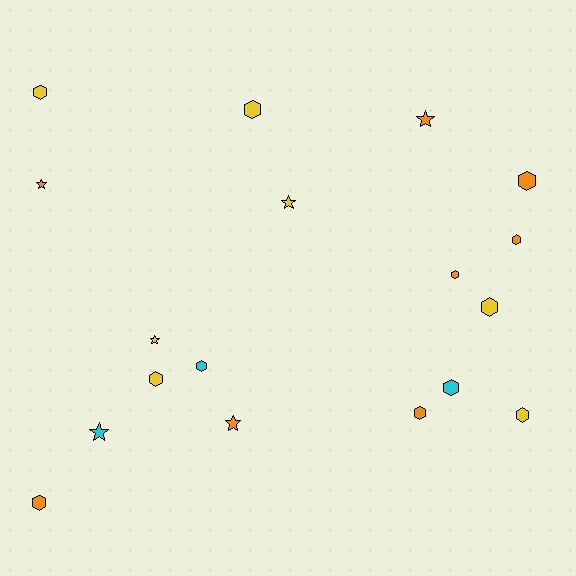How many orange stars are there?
There are 3 orange stars.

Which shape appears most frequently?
Hexagon, with 12 objects.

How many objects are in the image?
There are 18 objects.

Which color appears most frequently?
Orange, with 8 objects.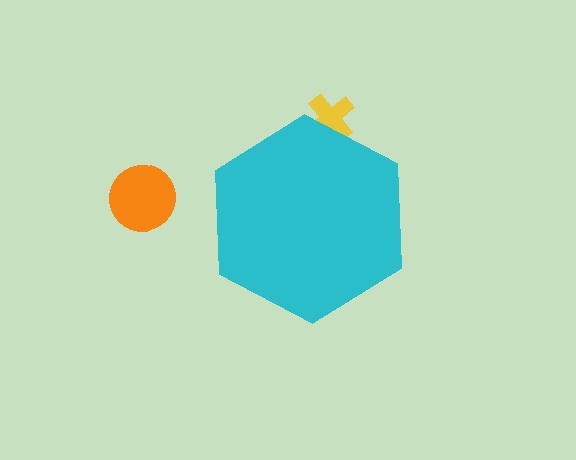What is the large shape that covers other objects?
A cyan hexagon.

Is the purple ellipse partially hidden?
No, the purple ellipse is fully visible.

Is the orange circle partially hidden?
No, the orange circle is fully visible.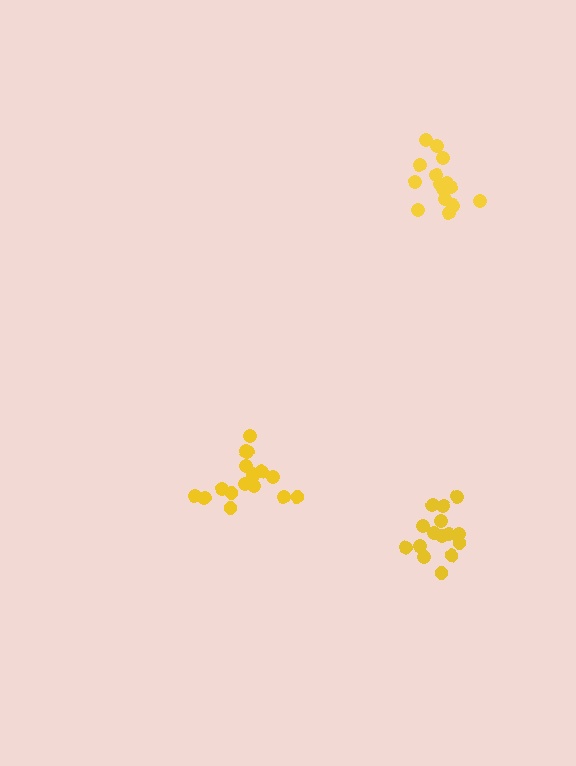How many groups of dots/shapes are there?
There are 3 groups.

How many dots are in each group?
Group 1: 15 dots, Group 2: 15 dots, Group 3: 17 dots (47 total).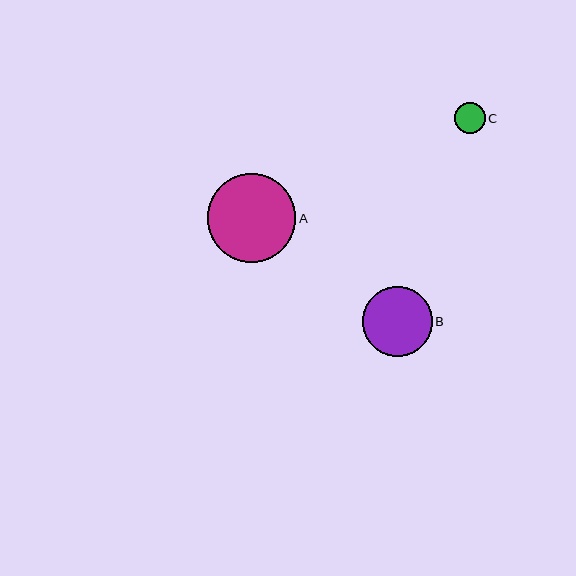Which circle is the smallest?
Circle C is the smallest with a size of approximately 31 pixels.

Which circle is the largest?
Circle A is the largest with a size of approximately 88 pixels.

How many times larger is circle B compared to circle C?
Circle B is approximately 2.3 times the size of circle C.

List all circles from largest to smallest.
From largest to smallest: A, B, C.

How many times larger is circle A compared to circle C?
Circle A is approximately 2.9 times the size of circle C.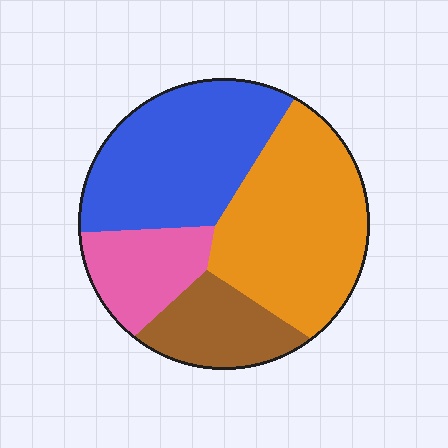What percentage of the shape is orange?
Orange covers around 35% of the shape.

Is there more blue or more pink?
Blue.